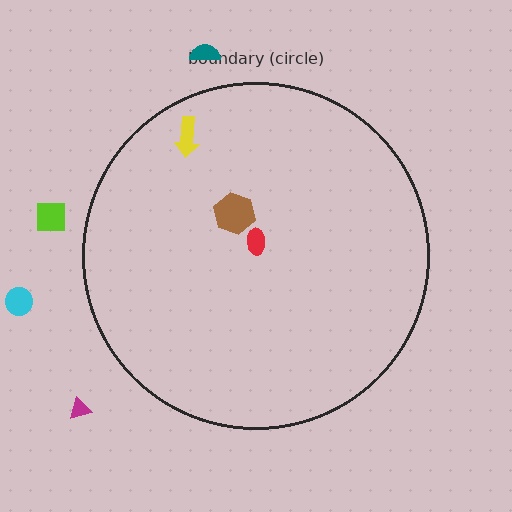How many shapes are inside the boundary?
3 inside, 4 outside.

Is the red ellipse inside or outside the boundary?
Inside.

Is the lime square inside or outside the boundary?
Outside.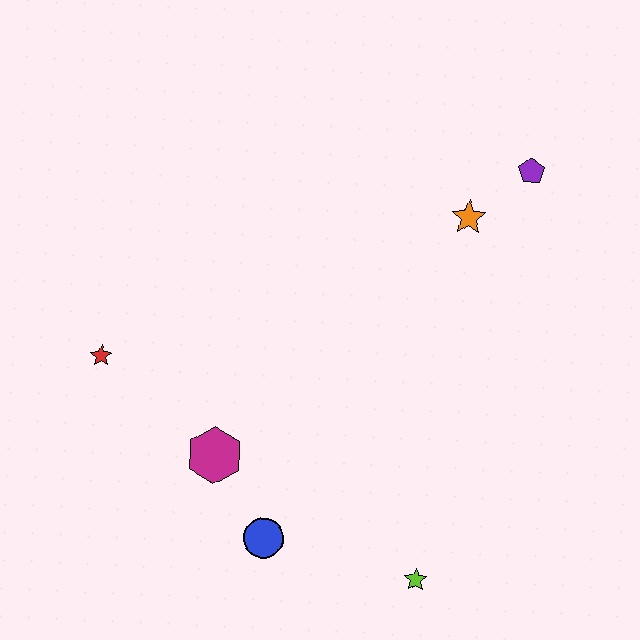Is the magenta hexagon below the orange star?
Yes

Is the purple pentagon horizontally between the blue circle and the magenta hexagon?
No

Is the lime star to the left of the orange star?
Yes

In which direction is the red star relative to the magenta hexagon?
The red star is to the left of the magenta hexagon.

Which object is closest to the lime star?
The blue circle is closest to the lime star.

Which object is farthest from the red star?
The purple pentagon is farthest from the red star.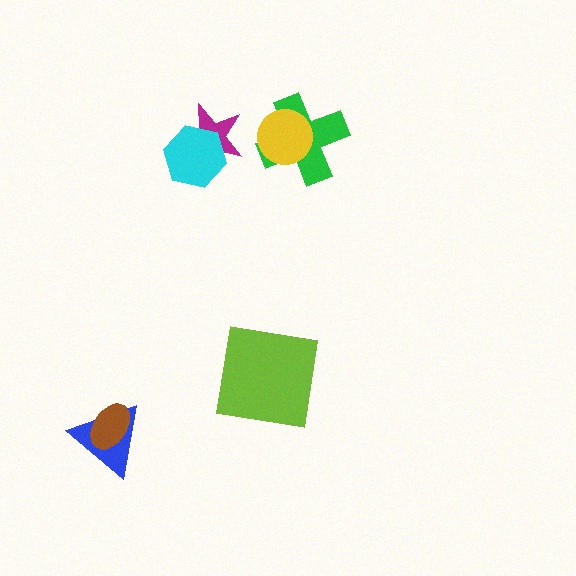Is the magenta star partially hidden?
Yes, it is partially covered by another shape.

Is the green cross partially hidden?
Yes, it is partially covered by another shape.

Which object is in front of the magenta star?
The cyan hexagon is in front of the magenta star.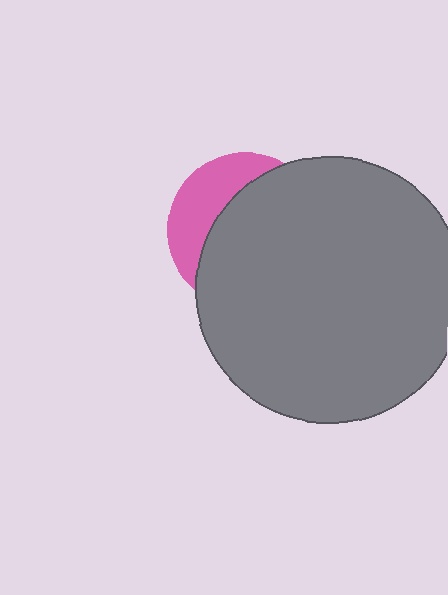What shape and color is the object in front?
The object in front is a gray circle.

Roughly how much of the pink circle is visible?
A small part of it is visible (roughly 31%).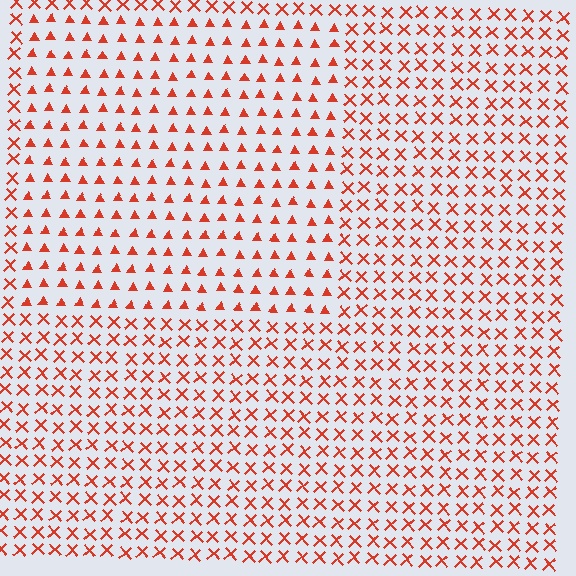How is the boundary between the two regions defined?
The boundary is defined by a change in element shape: triangles inside vs. X marks outside. All elements share the same color and spacing.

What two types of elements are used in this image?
The image uses triangles inside the rectangle region and X marks outside it.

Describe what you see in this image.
The image is filled with small red elements arranged in a uniform grid. A rectangle-shaped region contains triangles, while the surrounding area contains X marks. The boundary is defined purely by the change in element shape.